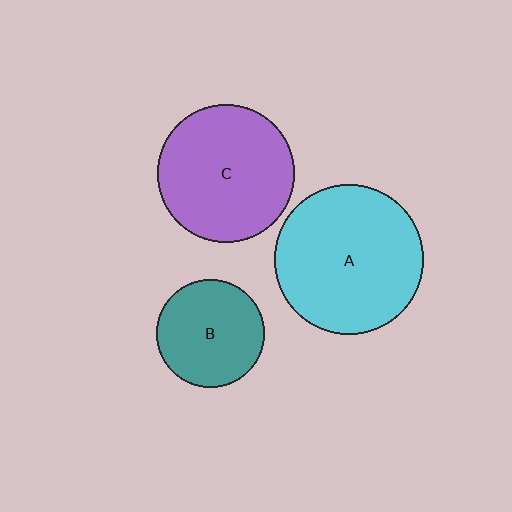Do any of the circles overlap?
No, none of the circles overlap.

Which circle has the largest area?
Circle A (cyan).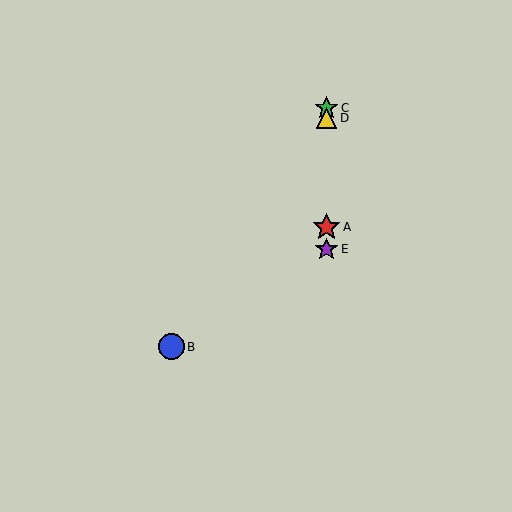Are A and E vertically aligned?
Yes, both are at x≈327.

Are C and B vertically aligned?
No, C is at x≈327 and B is at x≈171.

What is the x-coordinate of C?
Object C is at x≈327.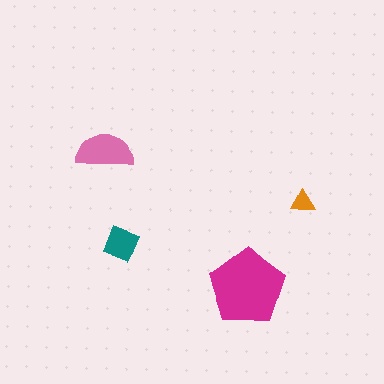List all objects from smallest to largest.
The orange triangle, the teal square, the pink semicircle, the magenta pentagon.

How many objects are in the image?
There are 4 objects in the image.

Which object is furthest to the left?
The pink semicircle is leftmost.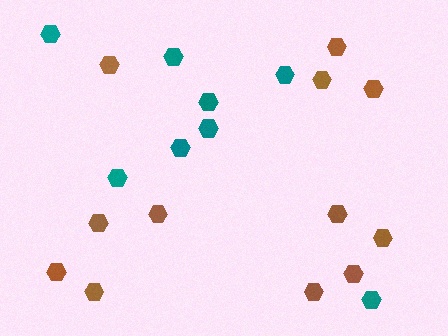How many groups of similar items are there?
There are 2 groups: one group of teal hexagons (8) and one group of brown hexagons (12).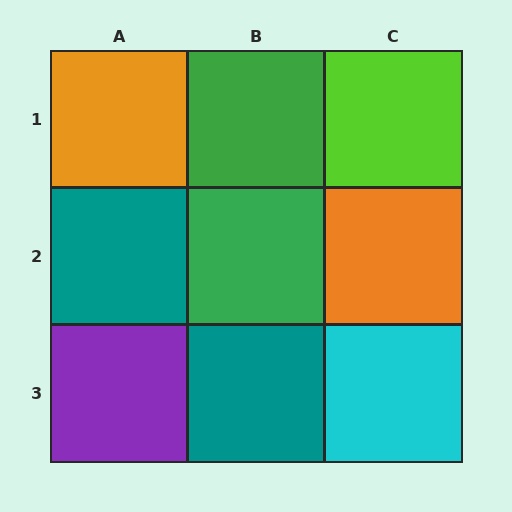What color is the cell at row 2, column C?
Orange.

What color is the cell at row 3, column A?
Purple.